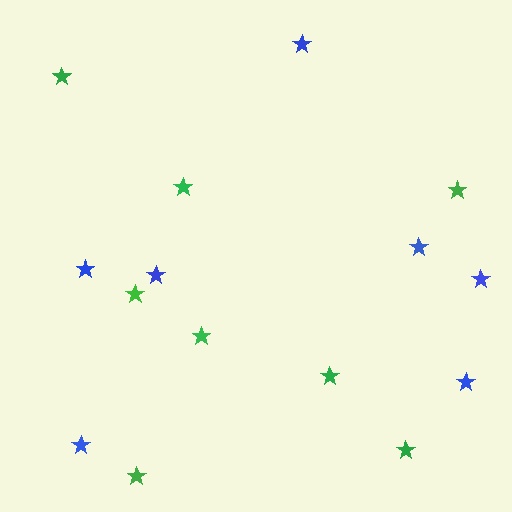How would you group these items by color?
There are 2 groups: one group of blue stars (7) and one group of green stars (8).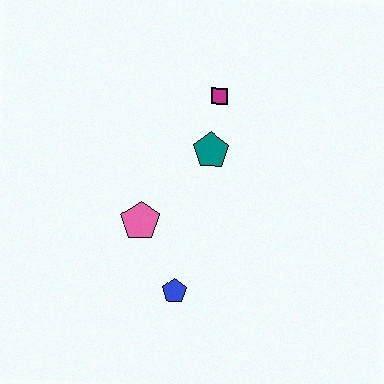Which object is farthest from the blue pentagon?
The magenta square is farthest from the blue pentagon.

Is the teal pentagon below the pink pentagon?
No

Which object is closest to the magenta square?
The teal pentagon is closest to the magenta square.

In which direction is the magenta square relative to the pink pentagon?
The magenta square is above the pink pentagon.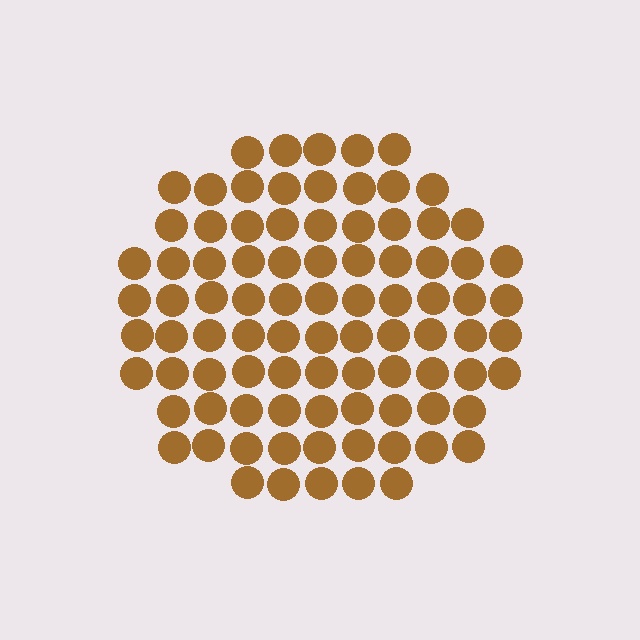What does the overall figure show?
The overall figure shows a circle.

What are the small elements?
The small elements are circles.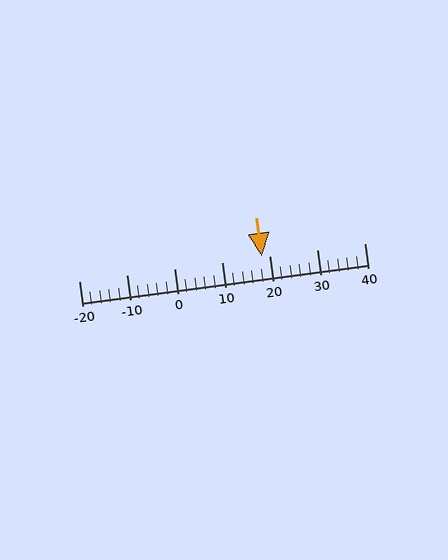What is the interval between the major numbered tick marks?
The major tick marks are spaced 10 units apart.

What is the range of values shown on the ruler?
The ruler shows values from -20 to 40.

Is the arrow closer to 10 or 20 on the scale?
The arrow is closer to 20.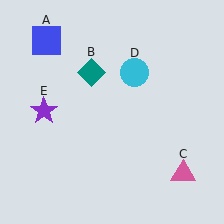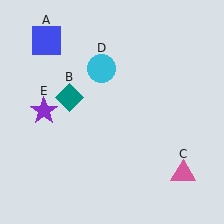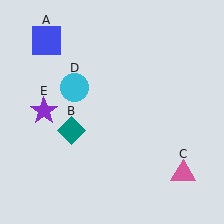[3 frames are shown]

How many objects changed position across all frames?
2 objects changed position: teal diamond (object B), cyan circle (object D).